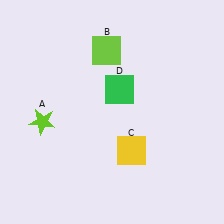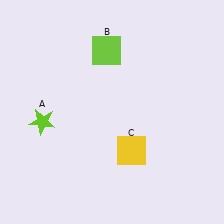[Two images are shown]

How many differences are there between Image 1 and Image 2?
There is 1 difference between the two images.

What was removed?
The green square (D) was removed in Image 2.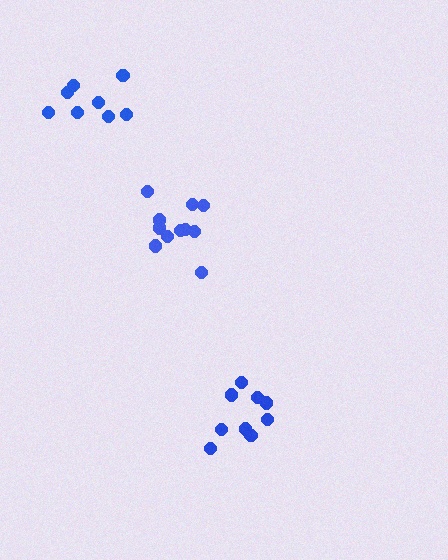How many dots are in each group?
Group 1: 9 dots, Group 2: 11 dots, Group 3: 9 dots (29 total).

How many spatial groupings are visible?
There are 3 spatial groupings.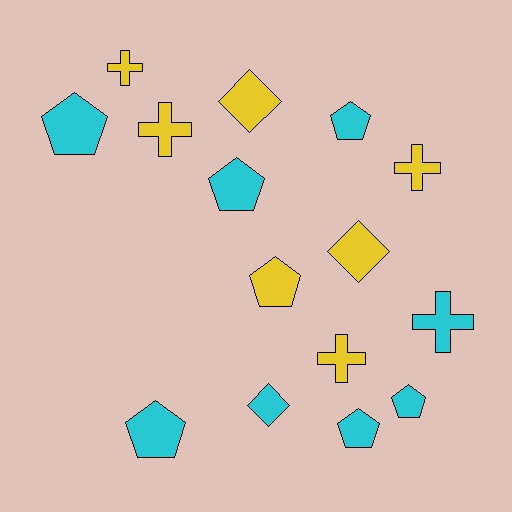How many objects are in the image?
There are 15 objects.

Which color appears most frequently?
Cyan, with 8 objects.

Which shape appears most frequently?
Pentagon, with 7 objects.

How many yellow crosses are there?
There are 4 yellow crosses.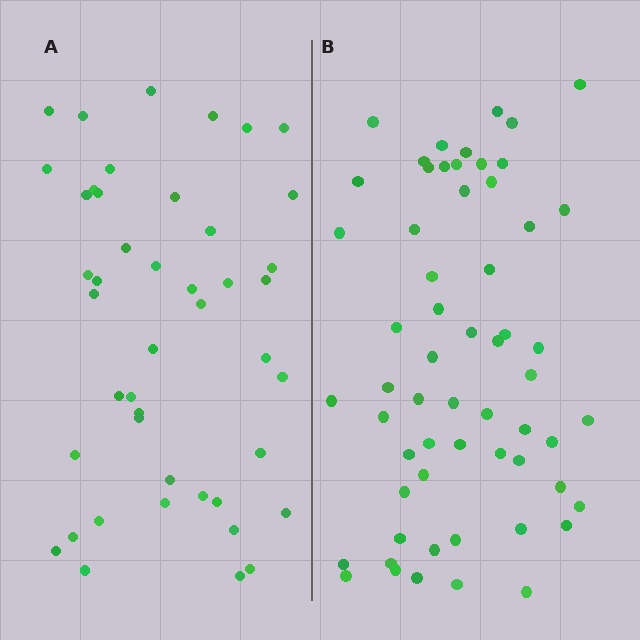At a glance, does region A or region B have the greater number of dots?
Region B (the right region) has more dots.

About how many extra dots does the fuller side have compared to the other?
Region B has approximately 15 more dots than region A.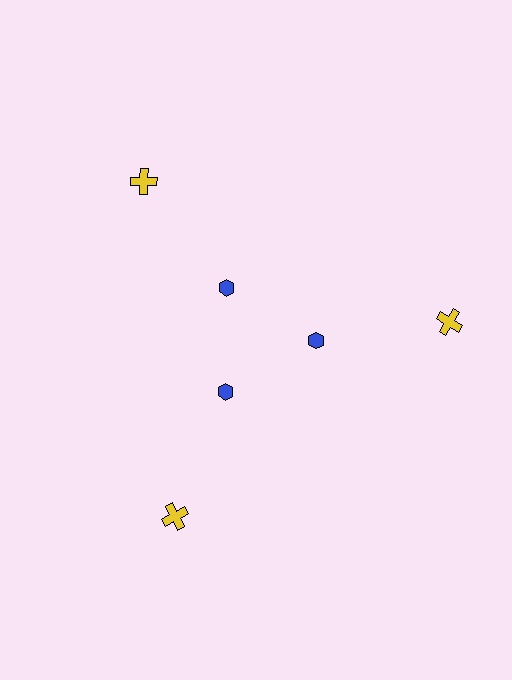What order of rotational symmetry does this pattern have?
This pattern has 3-fold rotational symmetry.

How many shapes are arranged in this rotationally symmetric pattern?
There are 6 shapes, arranged in 3 groups of 2.